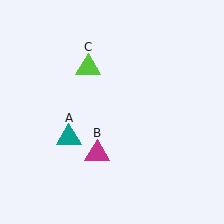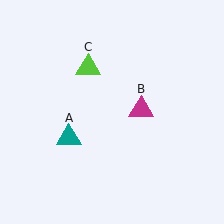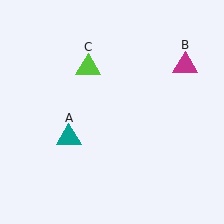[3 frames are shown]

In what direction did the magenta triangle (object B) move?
The magenta triangle (object B) moved up and to the right.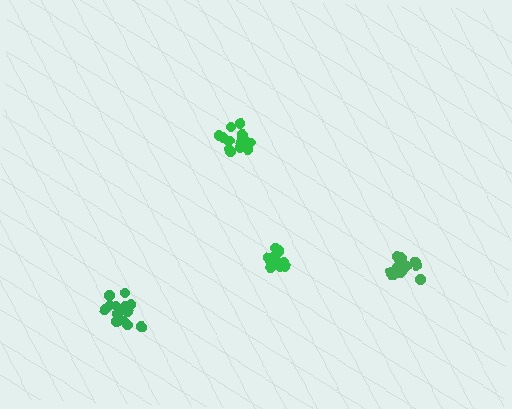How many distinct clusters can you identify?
There are 4 distinct clusters.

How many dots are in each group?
Group 1: 16 dots, Group 2: 15 dots, Group 3: 17 dots, Group 4: 15 dots (63 total).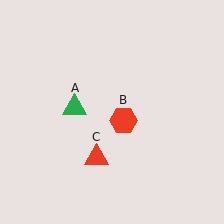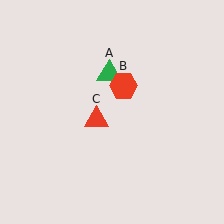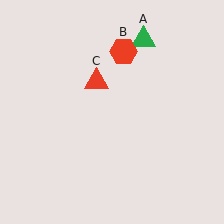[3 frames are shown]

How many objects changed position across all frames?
3 objects changed position: green triangle (object A), red hexagon (object B), red triangle (object C).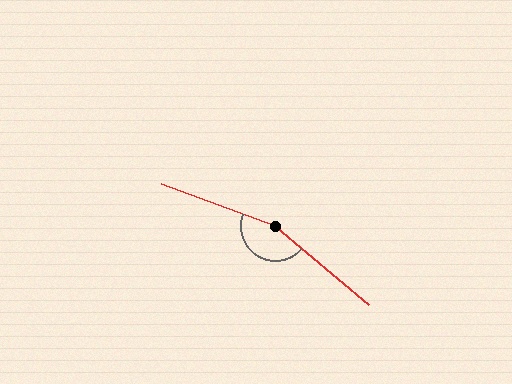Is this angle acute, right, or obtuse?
It is obtuse.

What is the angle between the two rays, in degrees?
Approximately 160 degrees.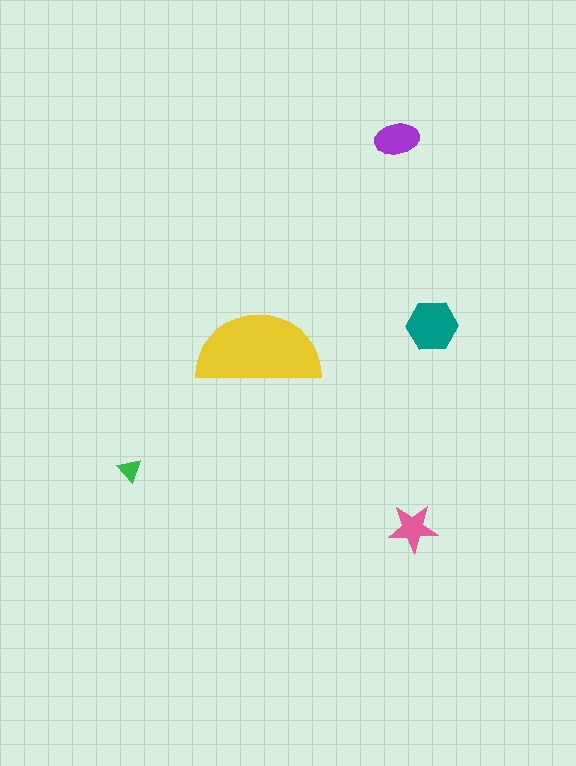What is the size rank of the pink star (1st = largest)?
4th.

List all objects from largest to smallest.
The yellow semicircle, the teal hexagon, the purple ellipse, the pink star, the green triangle.